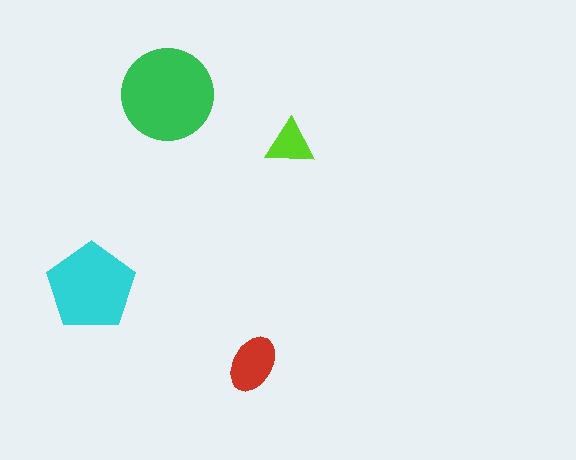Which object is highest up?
The green circle is topmost.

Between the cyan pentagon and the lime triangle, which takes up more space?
The cyan pentagon.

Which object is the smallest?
The lime triangle.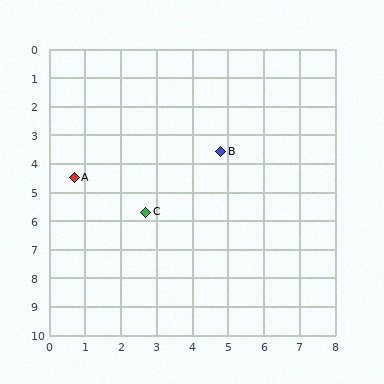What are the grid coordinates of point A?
Point A is at approximately (0.7, 4.5).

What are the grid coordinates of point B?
Point B is at approximately (4.8, 3.6).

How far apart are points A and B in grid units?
Points A and B are about 4.2 grid units apart.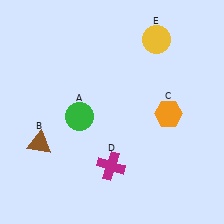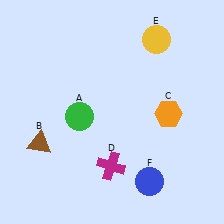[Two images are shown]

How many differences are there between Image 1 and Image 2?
There is 1 difference between the two images.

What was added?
A blue circle (F) was added in Image 2.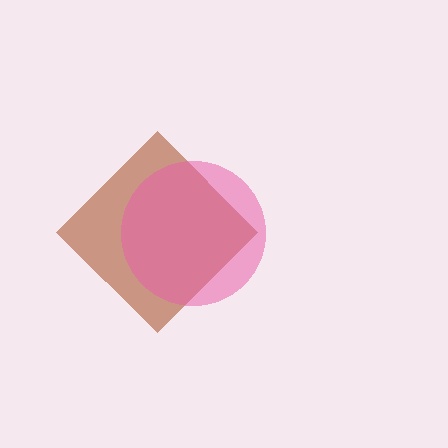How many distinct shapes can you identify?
There are 2 distinct shapes: a brown diamond, a pink circle.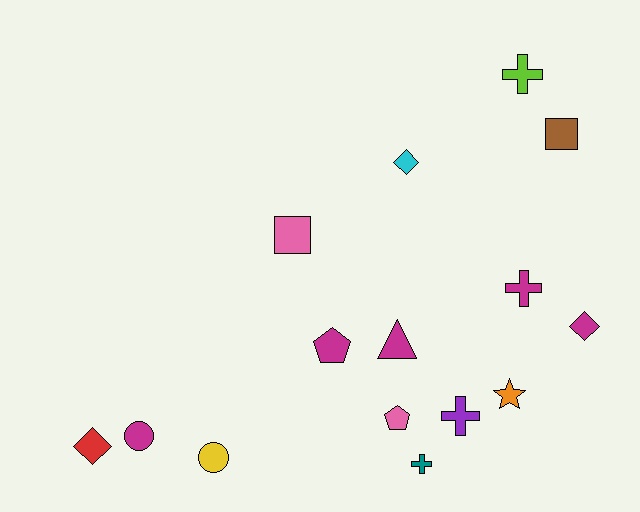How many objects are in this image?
There are 15 objects.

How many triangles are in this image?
There is 1 triangle.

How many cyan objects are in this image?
There is 1 cyan object.